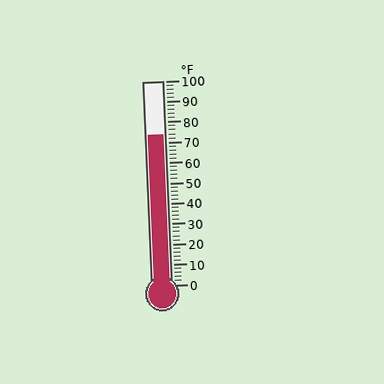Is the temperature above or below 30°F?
The temperature is above 30°F.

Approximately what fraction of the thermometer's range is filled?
The thermometer is filled to approximately 75% of its range.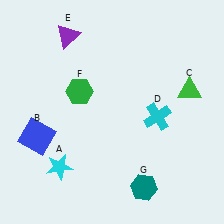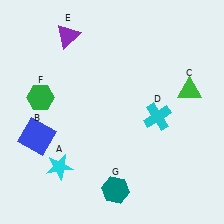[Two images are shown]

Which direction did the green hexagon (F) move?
The green hexagon (F) moved left.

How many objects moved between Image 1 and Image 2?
2 objects moved between the two images.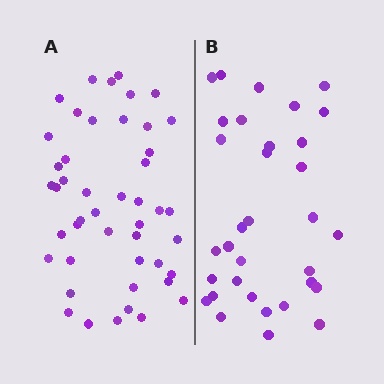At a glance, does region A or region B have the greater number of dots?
Region A (the left region) has more dots.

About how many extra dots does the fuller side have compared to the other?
Region A has approximately 15 more dots than region B.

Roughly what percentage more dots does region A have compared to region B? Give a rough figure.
About 40% more.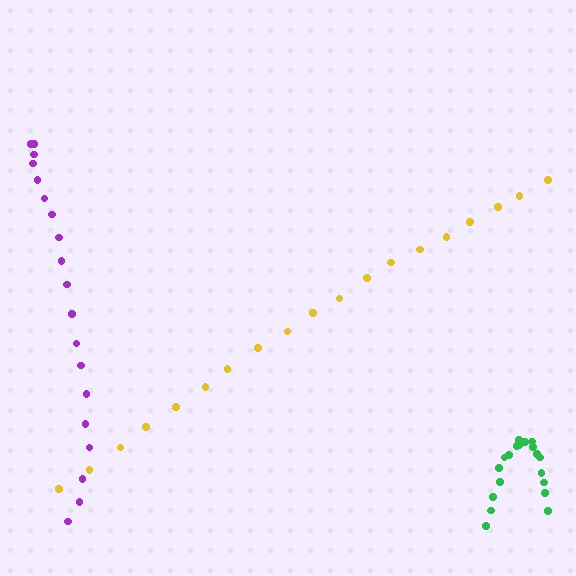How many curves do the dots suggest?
There are 3 distinct paths.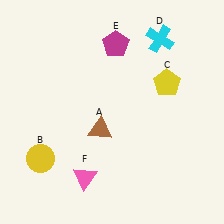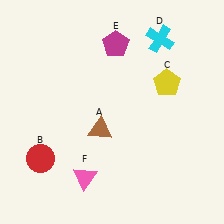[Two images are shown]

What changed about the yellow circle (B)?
In Image 1, B is yellow. In Image 2, it changed to red.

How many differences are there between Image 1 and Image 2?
There is 1 difference between the two images.